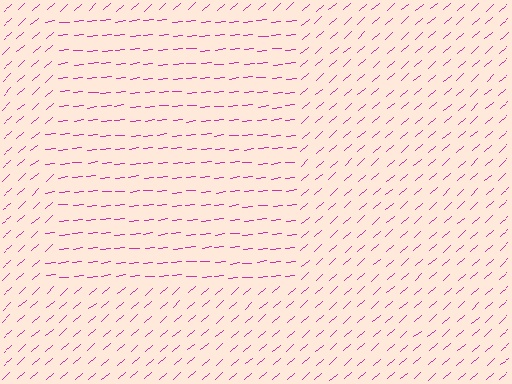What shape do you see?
I see a rectangle.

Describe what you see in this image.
The image is filled with small magenta line segments. A rectangle region in the image has lines oriented differently from the surrounding lines, creating a visible texture boundary.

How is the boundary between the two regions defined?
The boundary is defined purely by a change in line orientation (approximately 35 degrees difference). All lines are the same color and thickness.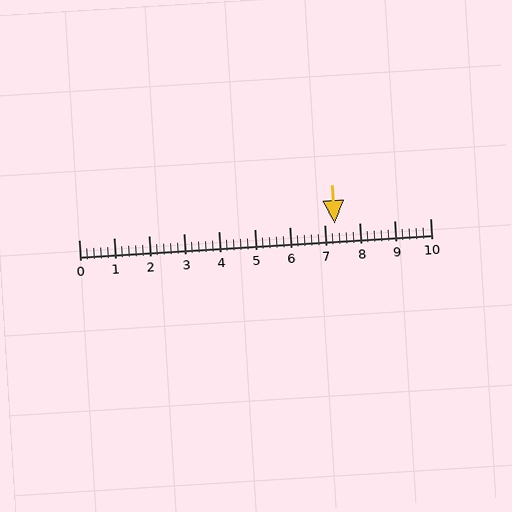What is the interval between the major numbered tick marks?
The major tick marks are spaced 1 units apart.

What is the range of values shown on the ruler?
The ruler shows values from 0 to 10.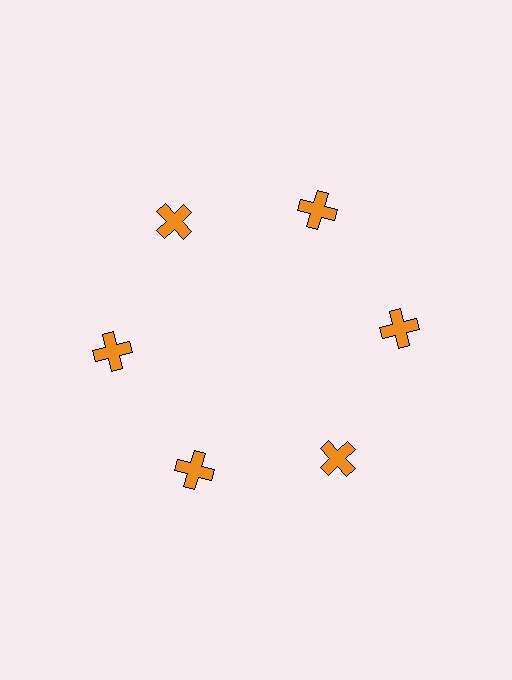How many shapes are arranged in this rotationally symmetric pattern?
There are 6 shapes, arranged in 6 groups of 1.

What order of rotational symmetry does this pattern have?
This pattern has 6-fold rotational symmetry.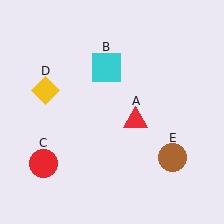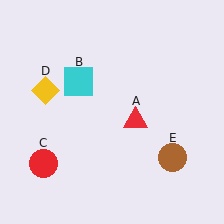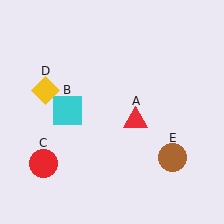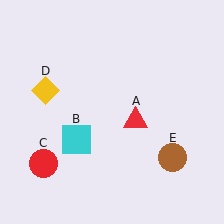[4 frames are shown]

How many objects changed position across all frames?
1 object changed position: cyan square (object B).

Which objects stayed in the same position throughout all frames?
Red triangle (object A) and red circle (object C) and yellow diamond (object D) and brown circle (object E) remained stationary.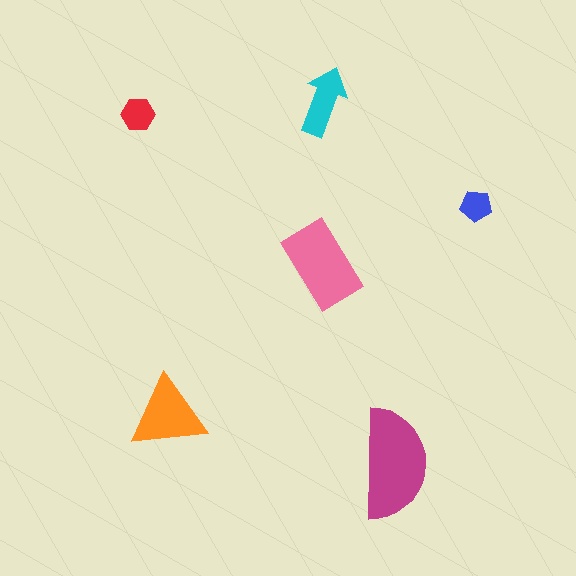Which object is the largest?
The magenta semicircle.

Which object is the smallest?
The blue pentagon.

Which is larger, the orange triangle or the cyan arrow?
The orange triangle.